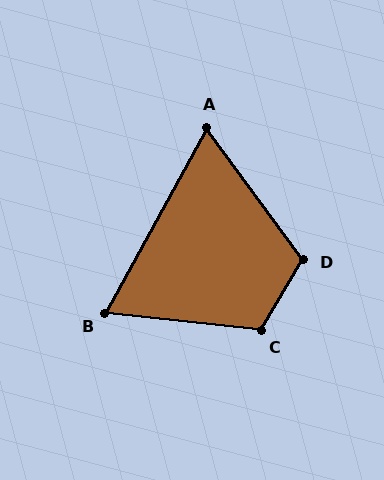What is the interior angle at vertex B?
Approximately 68 degrees (acute).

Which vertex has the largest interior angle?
C, at approximately 115 degrees.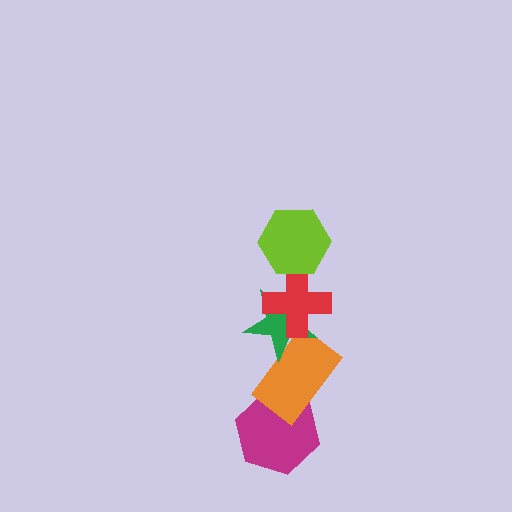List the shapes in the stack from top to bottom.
From top to bottom: the lime hexagon, the red cross, the green star, the orange rectangle, the magenta hexagon.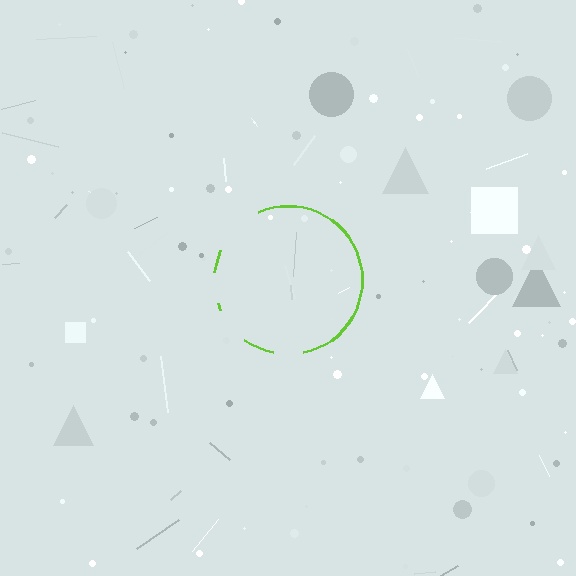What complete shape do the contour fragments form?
The contour fragments form a circle.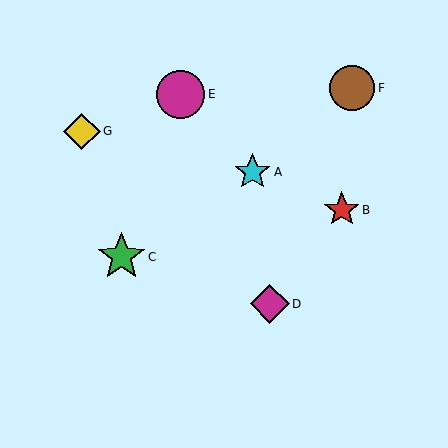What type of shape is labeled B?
Shape B is a red star.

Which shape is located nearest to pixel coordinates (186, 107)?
The magenta circle (labeled E) at (180, 95) is nearest to that location.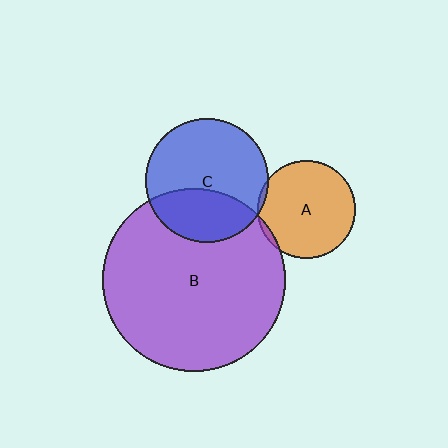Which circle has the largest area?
Circle B (purple).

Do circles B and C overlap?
Yes.